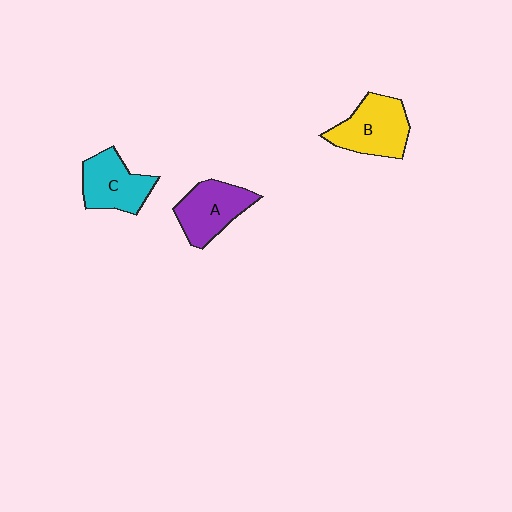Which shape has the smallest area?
Shape C (cyan).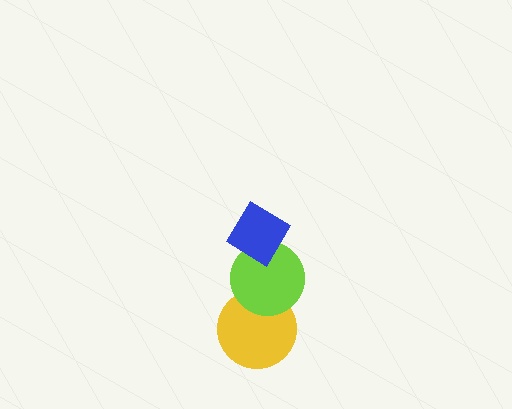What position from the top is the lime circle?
The lime circle is 2nd from the top.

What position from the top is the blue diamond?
The blue diamond is 1st from the top.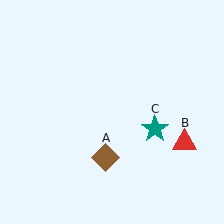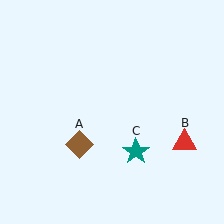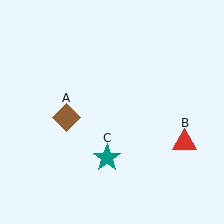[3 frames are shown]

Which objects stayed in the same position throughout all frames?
Red triangle (object B) remained stationary.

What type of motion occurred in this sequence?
The brown diamond (object A), teal star (object C) rotated clockwise around the center of the scene.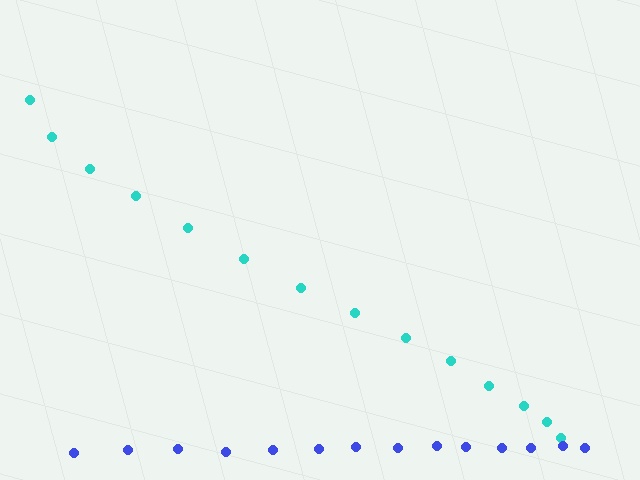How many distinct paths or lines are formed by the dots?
There are 2 distinct paths.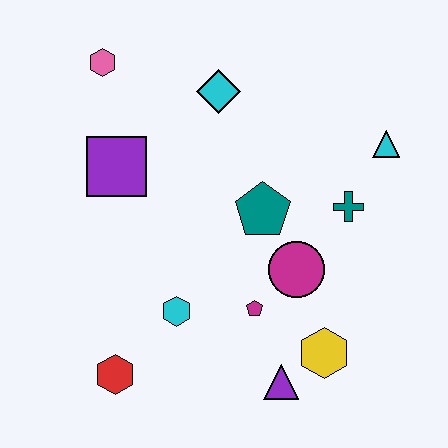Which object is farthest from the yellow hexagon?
The pink hexagon is farthest from the yellow hexagon.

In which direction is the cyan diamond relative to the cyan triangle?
The cyan diamond is to the left of the cyan triangle.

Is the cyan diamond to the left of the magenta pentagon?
Yes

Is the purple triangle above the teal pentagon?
No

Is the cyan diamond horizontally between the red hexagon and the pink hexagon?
No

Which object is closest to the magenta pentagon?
The magenta circle is closest to the magenta pentagon.